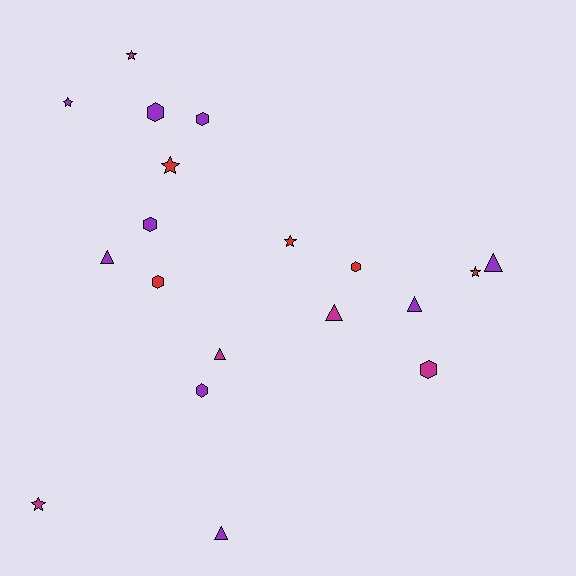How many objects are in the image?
There are 19 objects.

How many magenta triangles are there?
There are 2 magenta triangles.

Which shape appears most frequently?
Hexagon, with 7 objects.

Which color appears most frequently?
Purple, with 9 objects.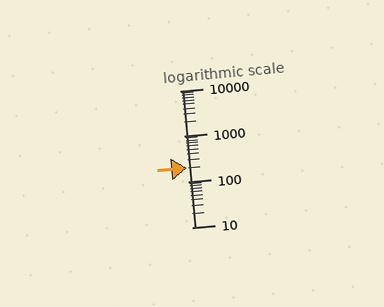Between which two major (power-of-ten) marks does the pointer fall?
The pointer is between 100 and 1000.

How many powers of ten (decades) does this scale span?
The scale spans 3 decades, from 10 to 10000.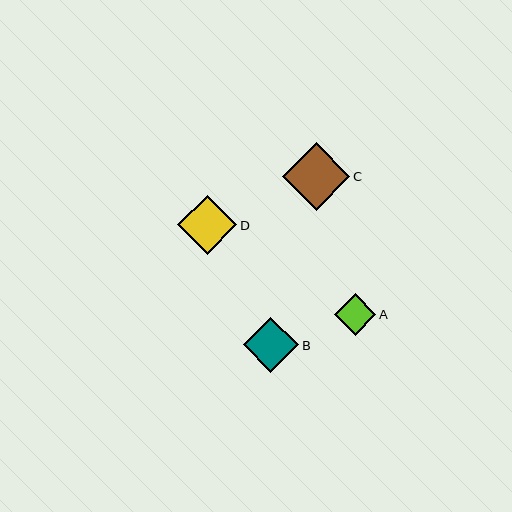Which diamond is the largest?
Diamond C is the largest with a size of approximately 68 pixels.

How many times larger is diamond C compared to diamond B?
Diamond C is approximately 1.2 times the size of diamond B.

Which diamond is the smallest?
Diamond A is the smallest with a size of approximately 41 pixels.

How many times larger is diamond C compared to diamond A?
Diamond C is approximately 1.6 times the size of diamond A.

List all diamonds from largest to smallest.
From largest to smallest: C, D, B, A.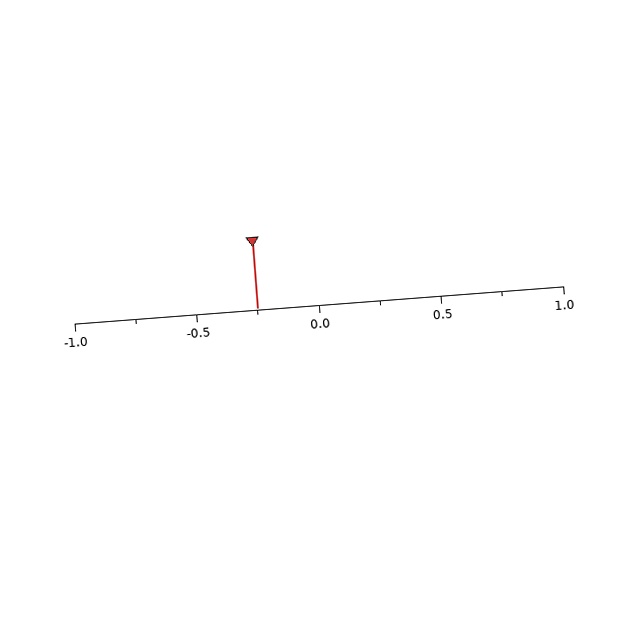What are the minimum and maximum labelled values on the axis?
The axis runs from -1.0 to 1.0.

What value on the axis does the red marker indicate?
The marker indicates approximately -0.25.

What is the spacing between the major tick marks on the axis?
The major ticks are spaced 0.5 apart.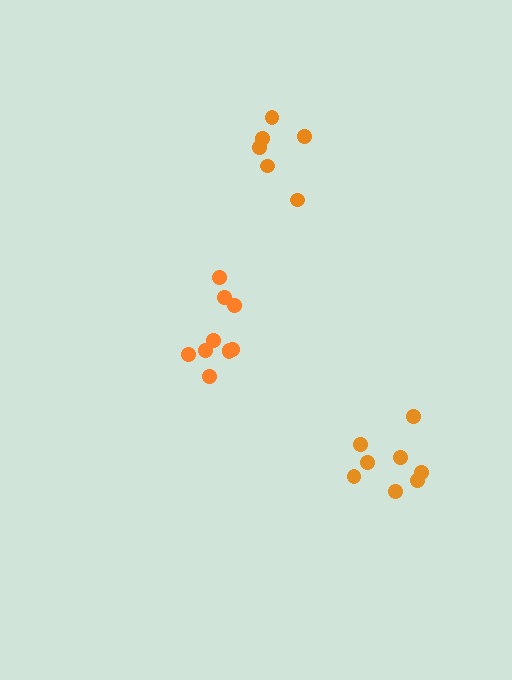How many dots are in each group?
Group 1: 10 dots, Group 2: 8 dots, Group 3: 6 dots (24 total).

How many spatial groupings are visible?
There are 3 spatial groupings.